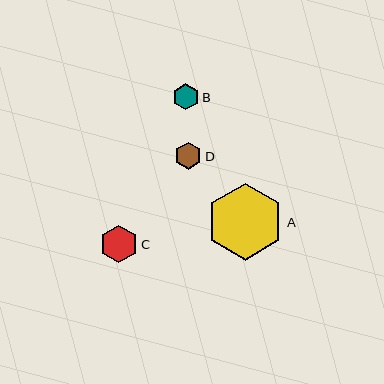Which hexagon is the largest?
Hexagon A is the largest with a size of approximately 77 pixels.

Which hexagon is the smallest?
Hexagon B is the smallest with a size of approximately 26 pixels.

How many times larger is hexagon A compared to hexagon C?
Hexagon A is approximately 2.0 times the size of hexagon C.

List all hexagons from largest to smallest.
From largest to smallest: A, C, D, B.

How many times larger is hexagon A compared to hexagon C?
Hexagon A is approximately 2.0 times the size of hexagon C.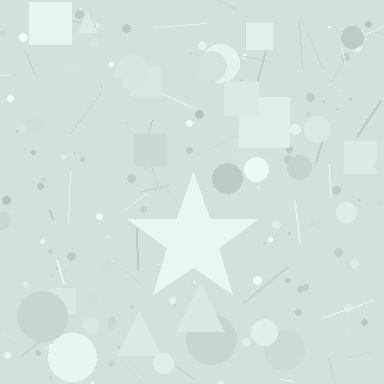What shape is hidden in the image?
A star is hidden in the image.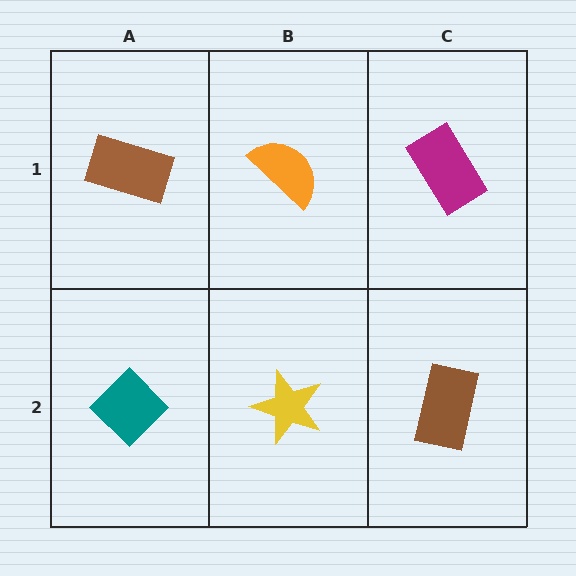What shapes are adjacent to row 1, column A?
A teal diamond (row 2, column A), an orange semicircle (row 1, column B).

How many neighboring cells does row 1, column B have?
3.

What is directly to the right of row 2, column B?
A brown rectangle.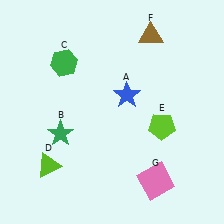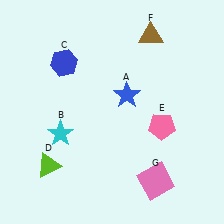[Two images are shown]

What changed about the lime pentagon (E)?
In Image 1, E is lime. In Image 2, it changed to pink.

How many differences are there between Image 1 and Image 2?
There are 3 differences between the two images.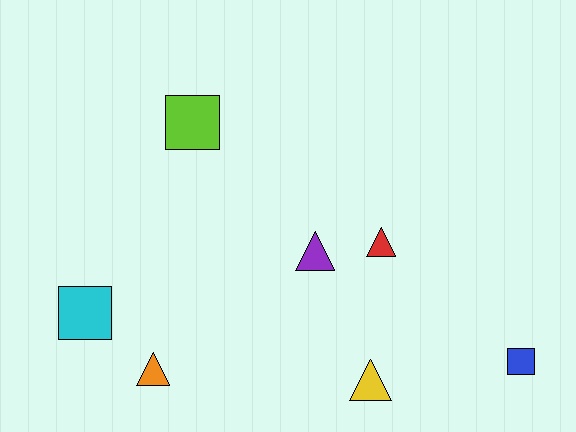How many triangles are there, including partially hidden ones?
There are 4 triangles.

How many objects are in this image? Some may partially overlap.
There are 7 objects.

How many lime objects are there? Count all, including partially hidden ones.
There is 1 lime object.